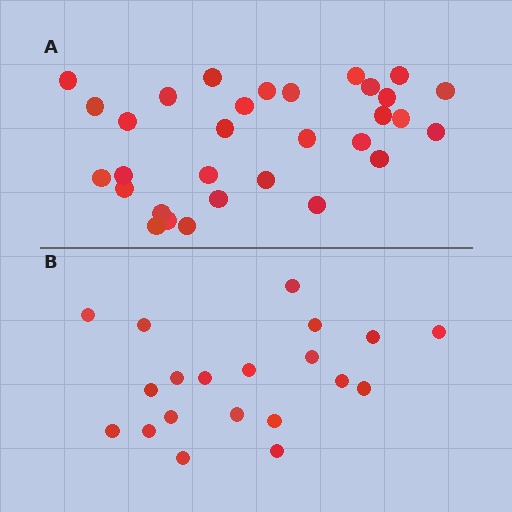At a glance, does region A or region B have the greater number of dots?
Region A (the top region) has more dots.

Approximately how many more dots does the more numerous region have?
Region A has roughly 12 or so more dots than region B.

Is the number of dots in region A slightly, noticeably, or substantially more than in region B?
Region A has substantially more. The ratio is roughly 1.6 to 1.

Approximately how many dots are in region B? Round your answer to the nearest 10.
About 20 dots.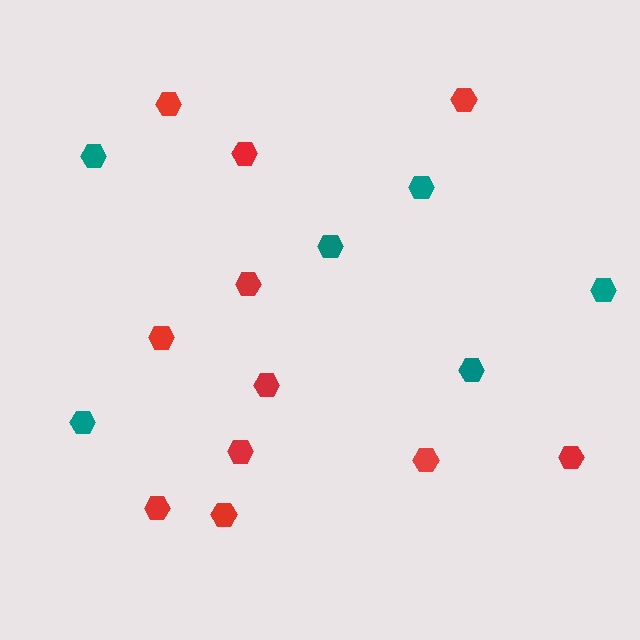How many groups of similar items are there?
There are 2 groups: one group of red hexagons (11) and one group of teal hexagons (6).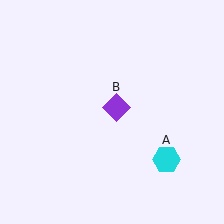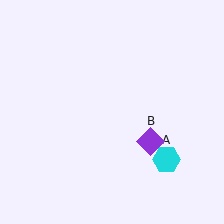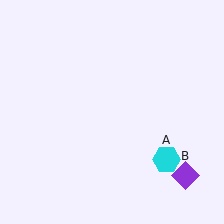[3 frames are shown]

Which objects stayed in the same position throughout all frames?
Cyan hexagon (object A) remained stationary.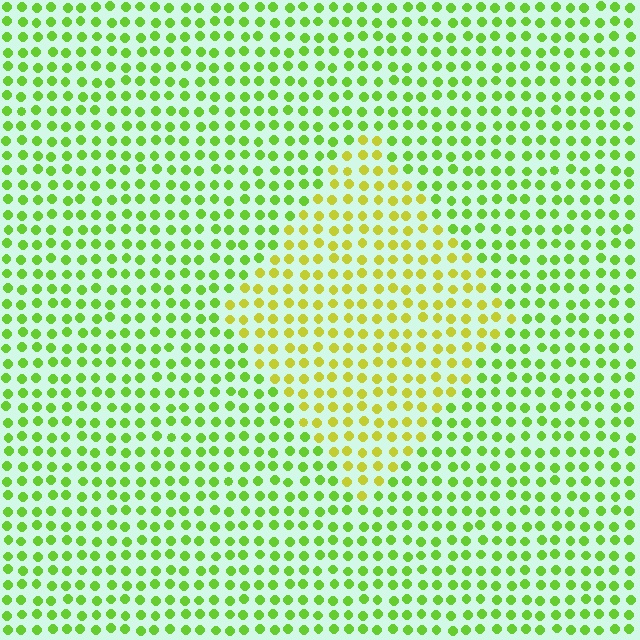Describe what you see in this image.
The image is filled with small lime elements in a uniform arrangement. A diamond-shaped region is visible where the elements are tinted to a slightly different hue, forming a subtle color boundary.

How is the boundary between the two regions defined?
The boundary is defined purely by a slight shift in hue (about 35 degrees). Spacing, size, and orientation are identical on both sides.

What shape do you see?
I see a diamond.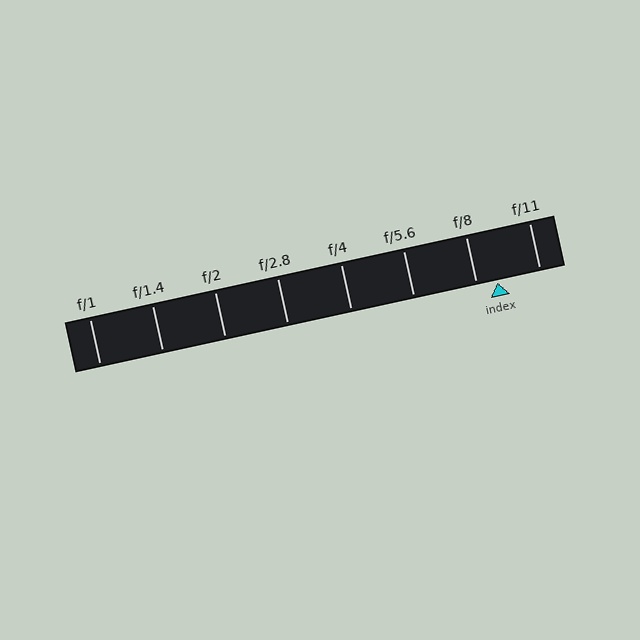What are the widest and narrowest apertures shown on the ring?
The widest aperture shown is f/1 and the narrowest is f/11.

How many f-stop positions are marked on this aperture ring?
There are 8 f-stop positions marked.